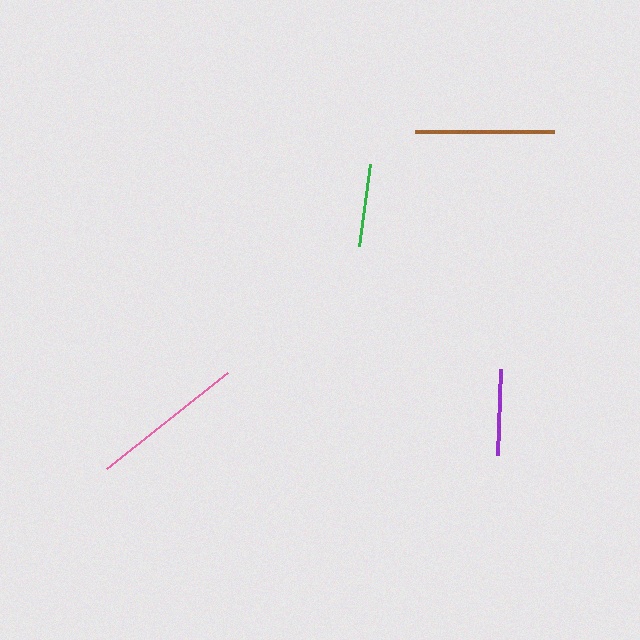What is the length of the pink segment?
The pink segment is approximately 154 pixels long.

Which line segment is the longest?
The pink line is the longest at approximately 154 pixels.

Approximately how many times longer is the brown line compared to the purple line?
The brown line is approximately 1.6 times the length of the purple line.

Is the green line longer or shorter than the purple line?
The purple line is longer than the green line.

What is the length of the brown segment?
The brown segment is approximately 139 pixels long.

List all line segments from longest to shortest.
From longest to shortest: pink, brown, purple, green.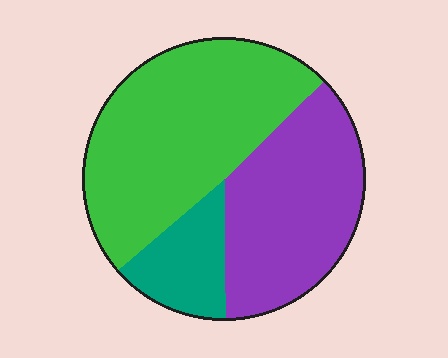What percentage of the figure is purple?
Purple takes up about three eighths (3/8) of the figure.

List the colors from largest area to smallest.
From largest to smallest: green, purple, teal.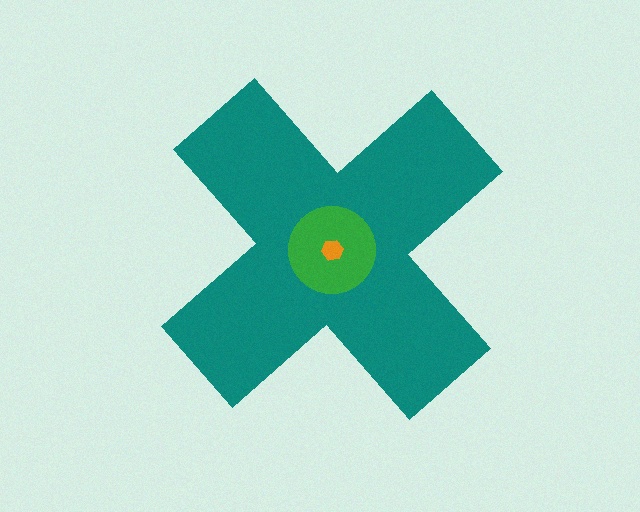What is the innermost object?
The orange hexagon.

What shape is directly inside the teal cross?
The green circle.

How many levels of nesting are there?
3.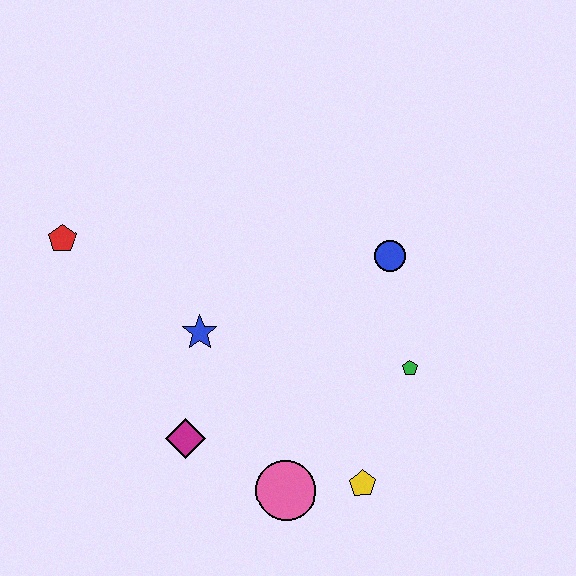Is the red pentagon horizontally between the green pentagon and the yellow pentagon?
No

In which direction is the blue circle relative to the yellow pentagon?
The blue circle is above the yellow pentagon.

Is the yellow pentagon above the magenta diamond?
No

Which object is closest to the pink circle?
The yellow pentagon is closest to the pink circle.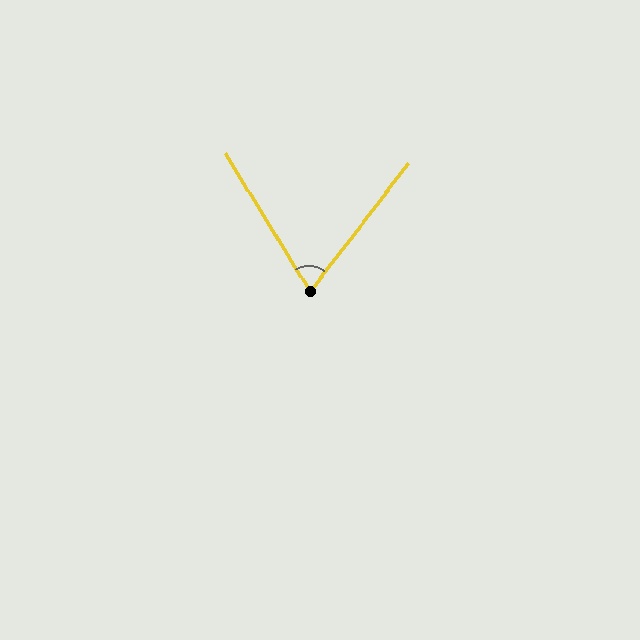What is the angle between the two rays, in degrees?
Approximately 69 degrees.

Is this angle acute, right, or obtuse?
It is acute.